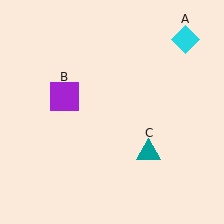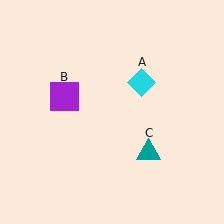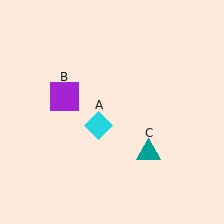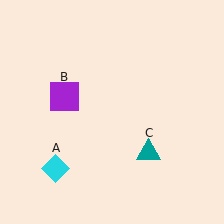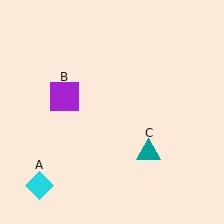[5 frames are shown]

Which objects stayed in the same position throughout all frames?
Purple square (object B) and teal triangle (object C) remained stationary.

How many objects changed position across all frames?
1 object changed position: cyan diamond (object A).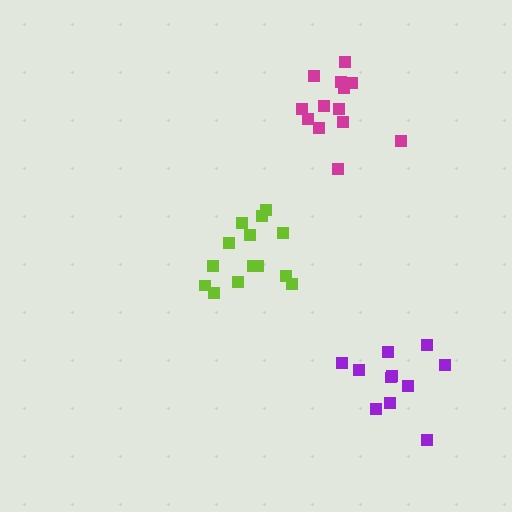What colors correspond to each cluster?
The clusters are colored: magenta, lime, purple.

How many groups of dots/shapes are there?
There are 3 groups.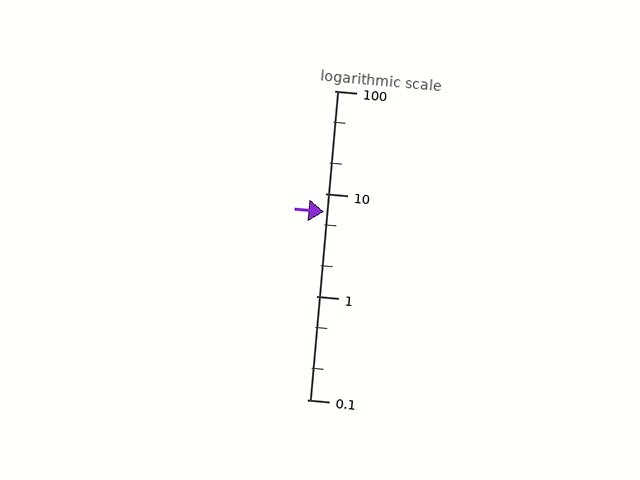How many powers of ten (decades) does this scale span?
The scale spans 3 decades, from 0.1 to 100.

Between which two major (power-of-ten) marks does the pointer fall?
The pointer is between 1 and 10.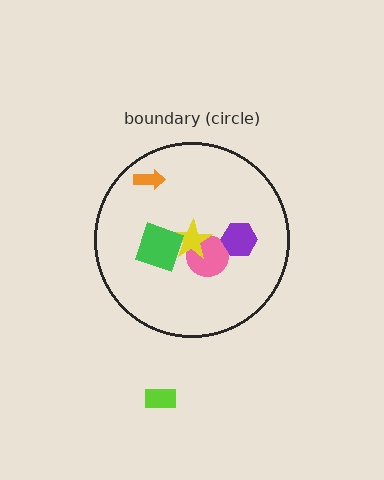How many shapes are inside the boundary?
5 inside, 1 outside.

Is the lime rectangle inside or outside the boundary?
Outside.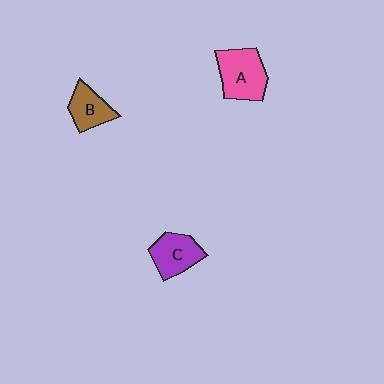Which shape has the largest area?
Shape A (pink).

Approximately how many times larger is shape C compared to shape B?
Approximately 1.2 times.